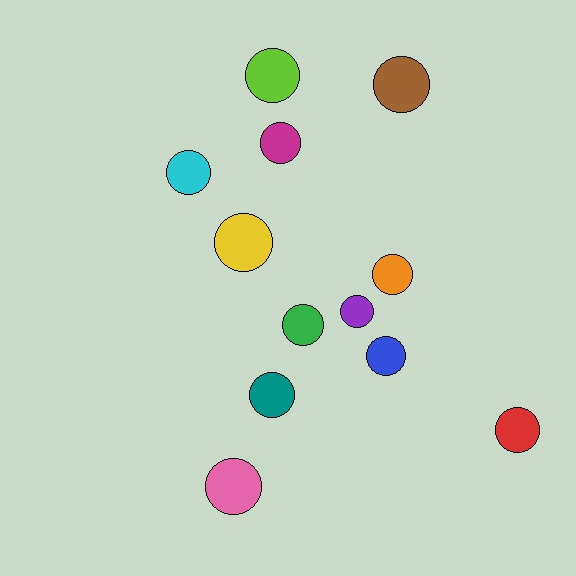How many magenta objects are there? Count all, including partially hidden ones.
There is 1 magenta object.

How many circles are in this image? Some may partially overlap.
There are 12 circles.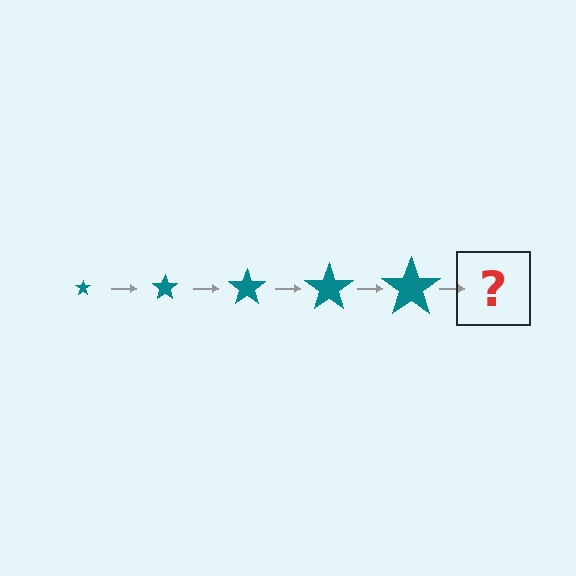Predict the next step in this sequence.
The next step is a teal star, larger than the previous one.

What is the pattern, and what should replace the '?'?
The pattern is that the star gets progressively larger each step. The '?' should be a teal star, larger than the previous one.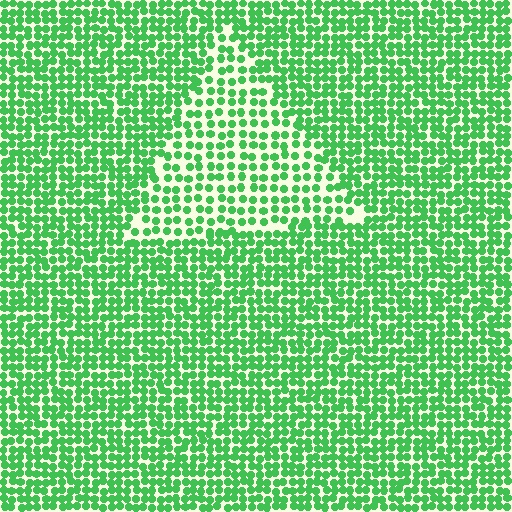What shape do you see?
I see a triangle.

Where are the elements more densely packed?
The elements are more densely packed outside the triangle boundary.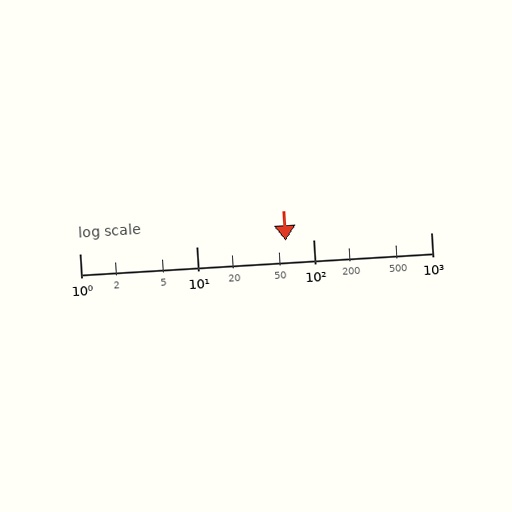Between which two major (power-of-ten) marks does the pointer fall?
The pointer is between 10 and 100.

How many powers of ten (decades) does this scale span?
The scale spans 3 decades, from 1 to 1000.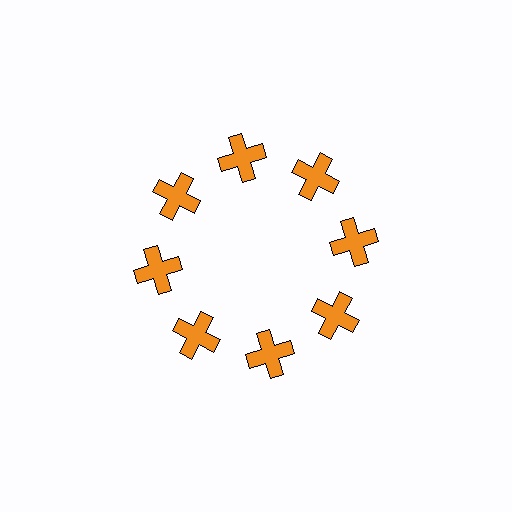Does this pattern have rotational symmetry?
Yes, this pattern has 8-fold rotational symmetry. It looks the same after rotating 45 degrees around the center.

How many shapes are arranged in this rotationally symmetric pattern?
There are 8 shapes, arranged in 8 groups of 1.